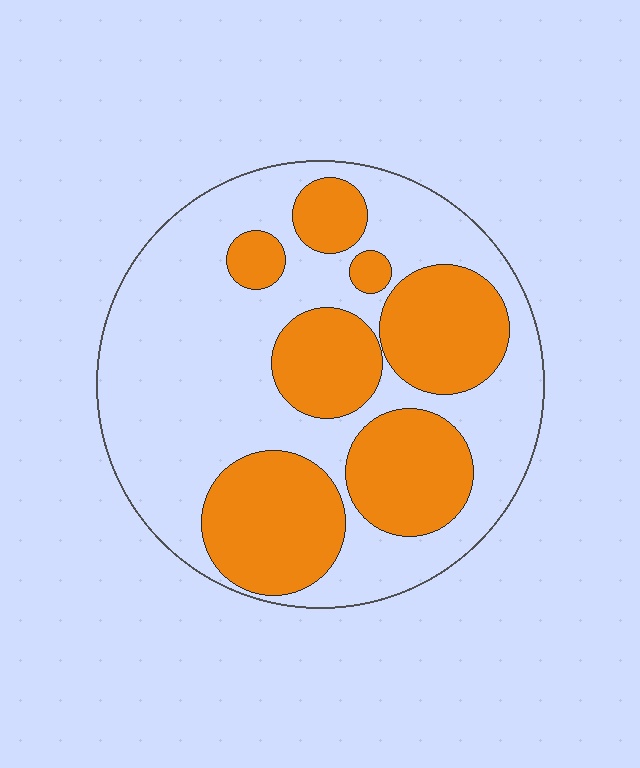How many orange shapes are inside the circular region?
7.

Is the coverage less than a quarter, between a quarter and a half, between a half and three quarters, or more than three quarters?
Between a quarter and a half.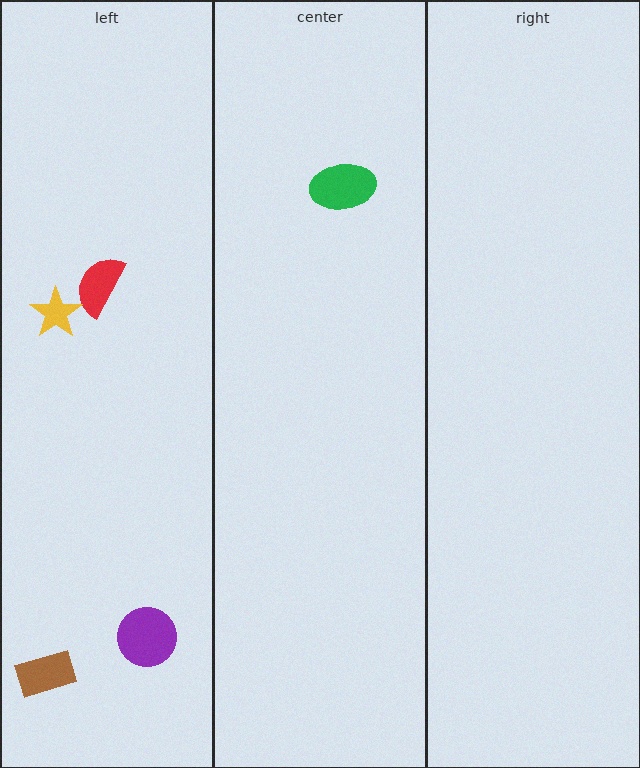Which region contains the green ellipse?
The center region.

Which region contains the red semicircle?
The left region.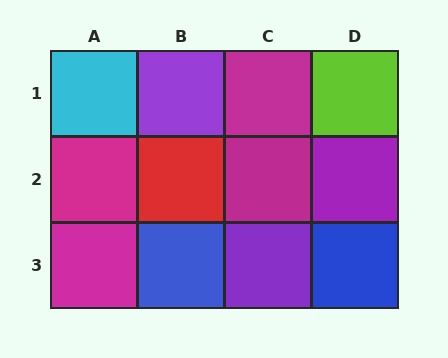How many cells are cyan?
1 cell is cyan.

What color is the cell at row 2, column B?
Red.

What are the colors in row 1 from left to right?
Cyan, purple, magenta, lime.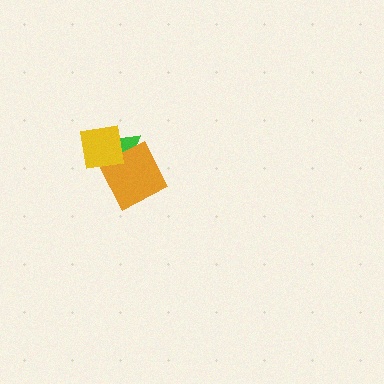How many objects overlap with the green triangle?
2 objects overlap with the green triangle.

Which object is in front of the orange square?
The yellow square is in front of the orange square.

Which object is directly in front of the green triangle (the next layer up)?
The orange square is directly in front of the green triangle.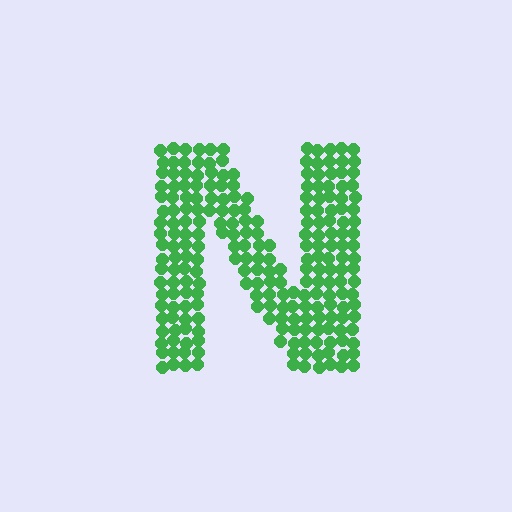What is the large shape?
The large shape is the letter N.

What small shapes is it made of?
It is made of small circles.